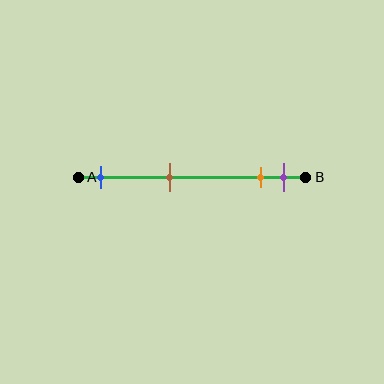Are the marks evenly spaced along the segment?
No, the marks are not evenly spaced.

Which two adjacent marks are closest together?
The orange and purple marks are the closest adjacent pair.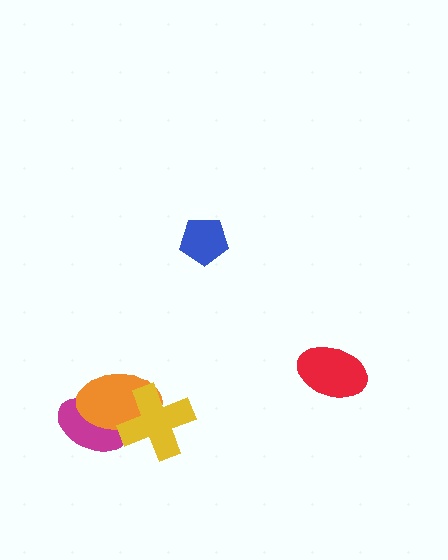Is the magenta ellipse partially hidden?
Yes, it is partially covered by another shape.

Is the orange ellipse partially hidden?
Yes, it is partially covered by another shape.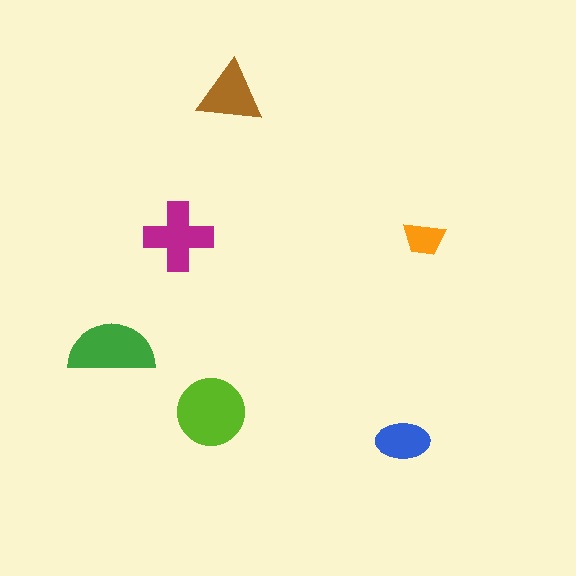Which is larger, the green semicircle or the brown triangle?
The green semicircle.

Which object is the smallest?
The orange trapezoid.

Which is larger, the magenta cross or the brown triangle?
The magenta cross.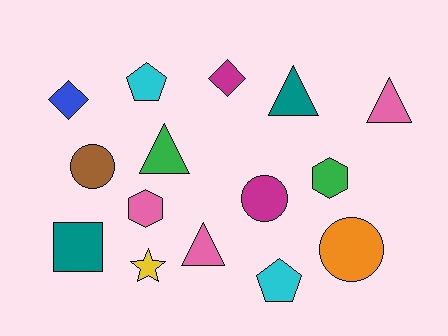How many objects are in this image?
There are 15 objects.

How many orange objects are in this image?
There is 1 orange object.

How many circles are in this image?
There are 3 circles.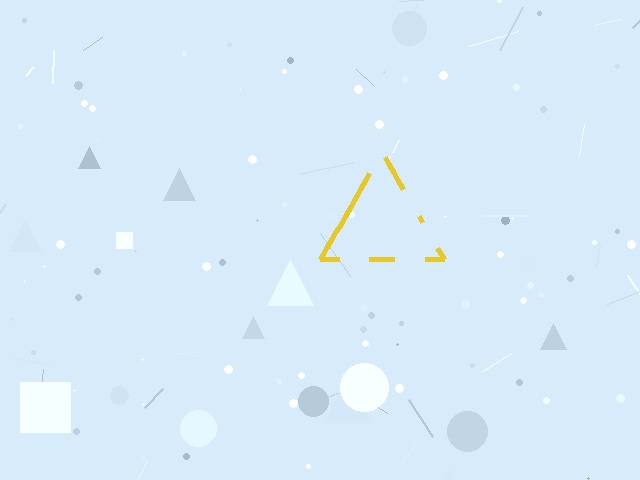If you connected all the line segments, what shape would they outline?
They would outline a triangle.